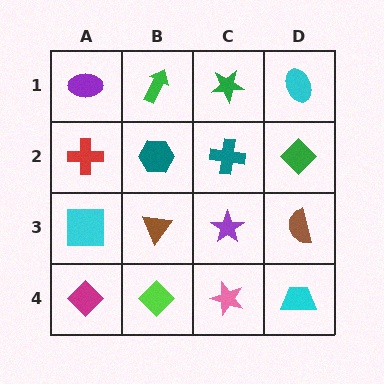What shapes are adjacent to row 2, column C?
A green star (row 1, column C), a purple star (row 3, column C), a teal hexagon (row 2, column B), a green diamond (row 2, column D).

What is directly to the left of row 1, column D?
A green star.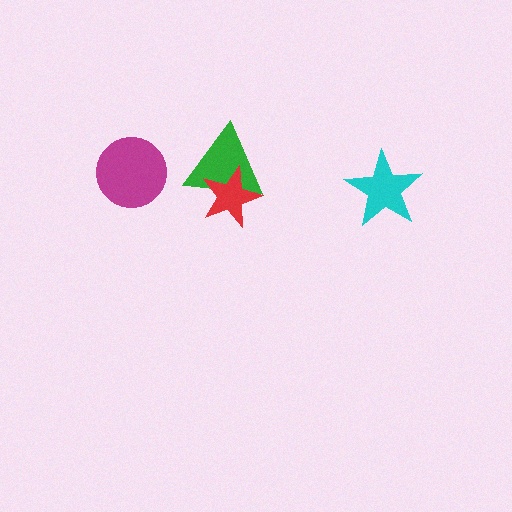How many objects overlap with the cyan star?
0 objects overlap with the cyan star.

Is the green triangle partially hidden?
Yes, it is partially covered by another shape.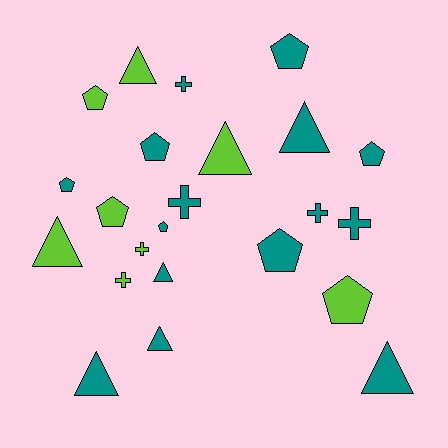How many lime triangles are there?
There are 3 lime triangles.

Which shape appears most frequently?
Pentagon, with 9 objects.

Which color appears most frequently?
Teal, with 15 objects.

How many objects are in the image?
There are 23 objects.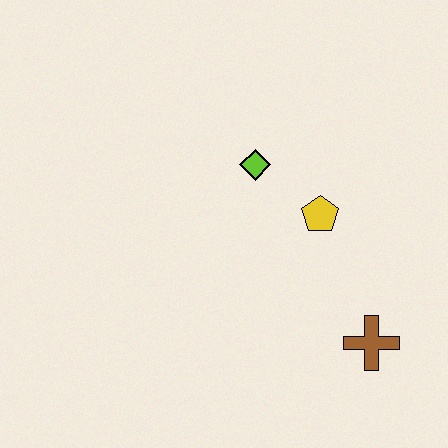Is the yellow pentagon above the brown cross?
Yes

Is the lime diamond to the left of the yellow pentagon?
Yes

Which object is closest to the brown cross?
The yellow pentagon is closest to the brown cross.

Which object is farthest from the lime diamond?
The brown cross is farthest from the lime diamond.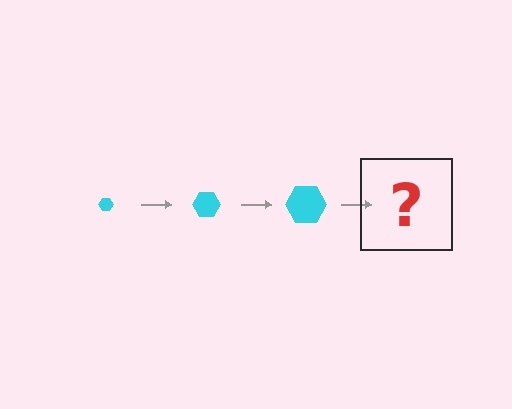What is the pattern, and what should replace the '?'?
The pattern is that the hexagon gets progressively larger each step. The '?' should be a cyan hexagon, larger than the previous one.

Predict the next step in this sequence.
The next step is a cyan hexagon, larger than the previous one.